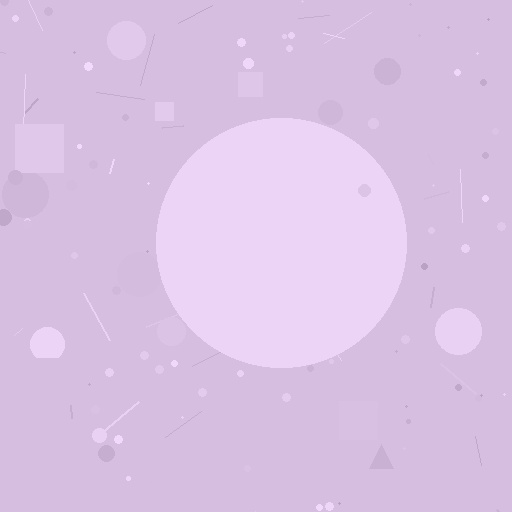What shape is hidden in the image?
A circle is hidden in the image.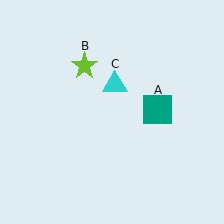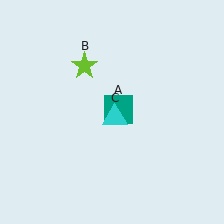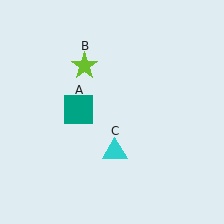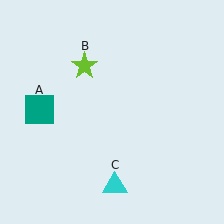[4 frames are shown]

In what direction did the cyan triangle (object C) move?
The cyan triangle (object C) moved down.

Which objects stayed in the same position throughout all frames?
Lime star (object B) remained stationary.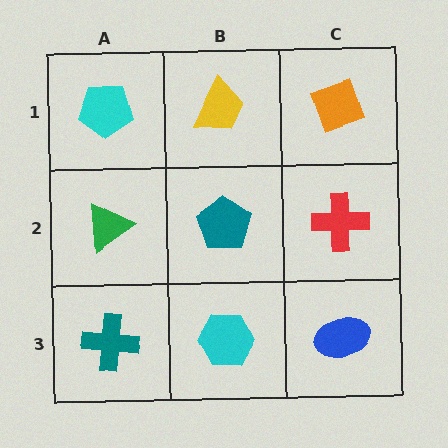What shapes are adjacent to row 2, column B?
A yellow trapezoid (row 1, column B), a cyan hexagon (row 3, column B), a green triangle (row 2, column A), a red cross (row 2, column C).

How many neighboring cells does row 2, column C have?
3.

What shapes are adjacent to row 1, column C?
A red cross (row 2, column C), a yellow trapezoid (row 1, column B).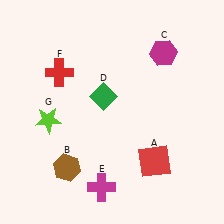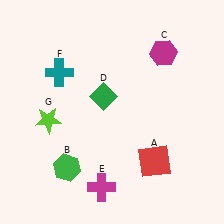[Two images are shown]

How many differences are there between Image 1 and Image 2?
There are 2 differences between the two images.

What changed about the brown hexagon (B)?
In Image 1, B is brown. In Image 2, it changed to green.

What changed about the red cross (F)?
In Image 1, F is red. In Image 2, it changed to teal.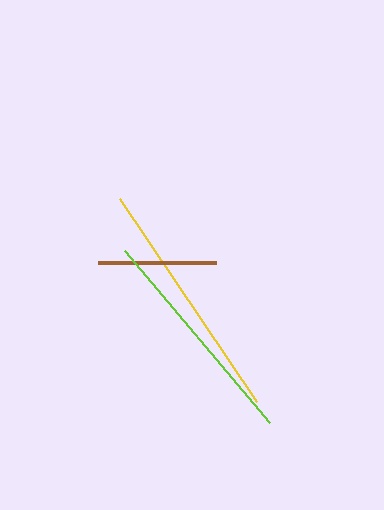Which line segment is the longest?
The yellow line is the longest at approximately 244 pixels.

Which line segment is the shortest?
The brown line is the shortest at approximately 118 pixels.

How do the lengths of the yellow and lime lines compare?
The yellow and lime lines are approximately the same length.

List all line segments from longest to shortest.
From longest to shortest: yellow, lime, brown.